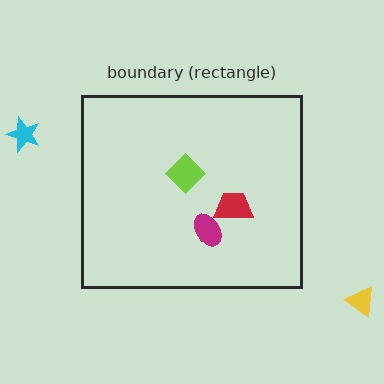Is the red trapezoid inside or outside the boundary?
Inside.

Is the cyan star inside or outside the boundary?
Outside.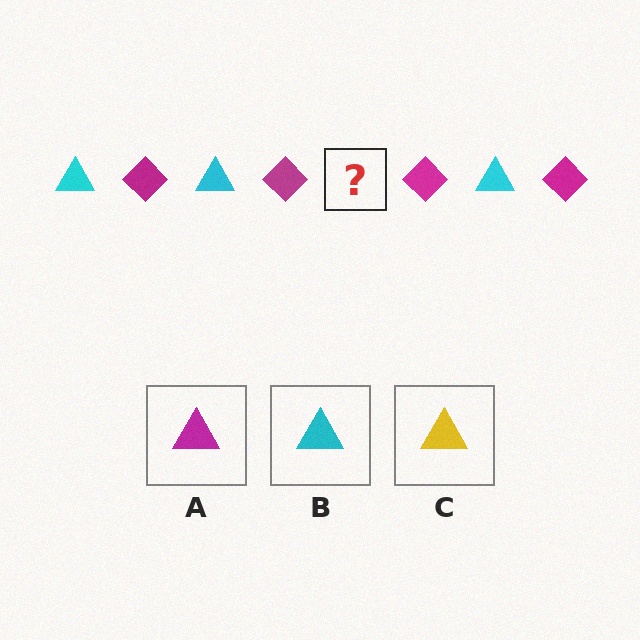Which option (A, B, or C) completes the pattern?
B.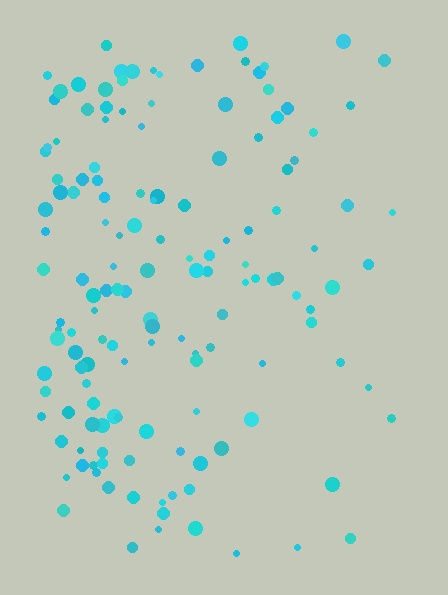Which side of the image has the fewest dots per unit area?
The right.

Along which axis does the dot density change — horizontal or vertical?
Horizontal.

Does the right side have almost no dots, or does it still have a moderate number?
Still a moderate number, just noticeably fewer than the left.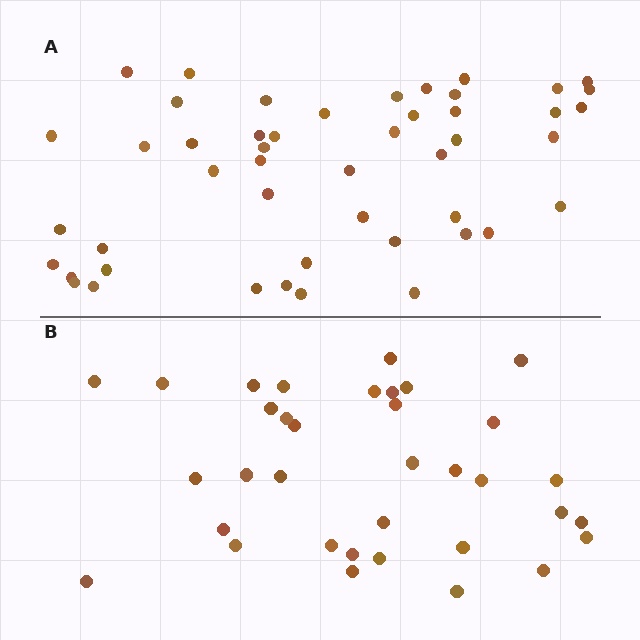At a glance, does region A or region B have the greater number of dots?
Region A (the top region) has more dots.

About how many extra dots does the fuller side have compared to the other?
Region A has approximately 15 more dots than region B.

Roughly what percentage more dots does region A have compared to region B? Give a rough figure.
About 35% more.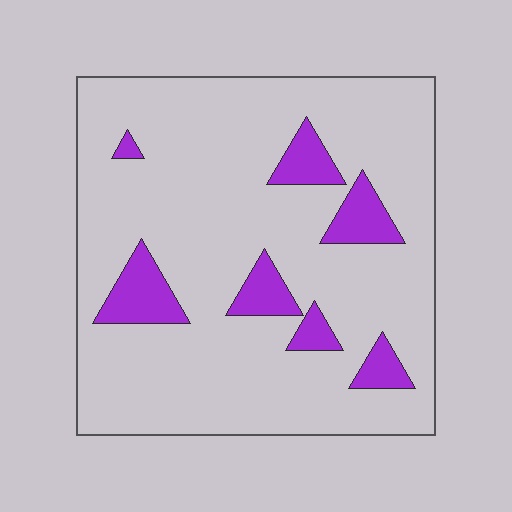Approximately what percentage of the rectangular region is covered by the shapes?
Approximately 15%.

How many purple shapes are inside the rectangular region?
7.